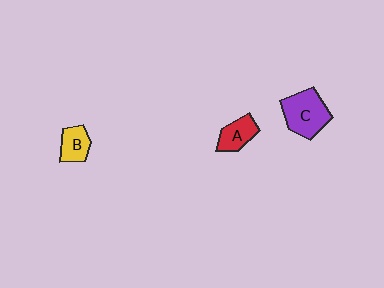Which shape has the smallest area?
Shape B (yellow).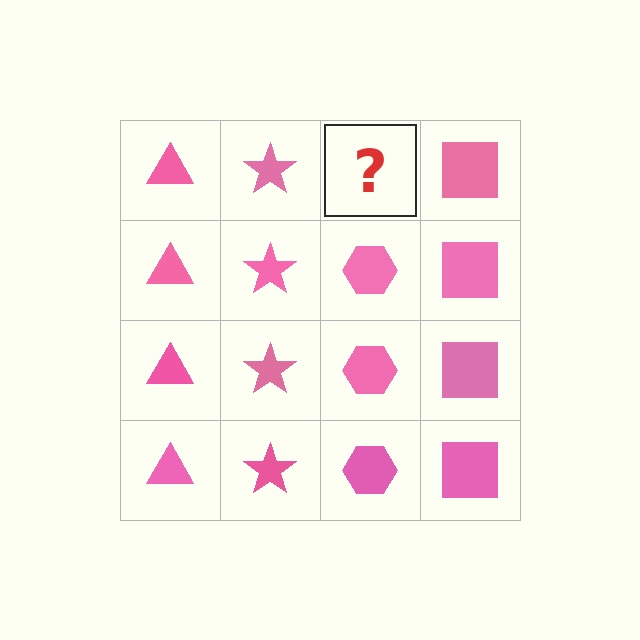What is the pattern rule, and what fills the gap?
The rule is that each column has a consistent shape. The gap should be filled with a pink hexagon.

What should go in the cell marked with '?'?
The missing cell should contain a pink hexagon.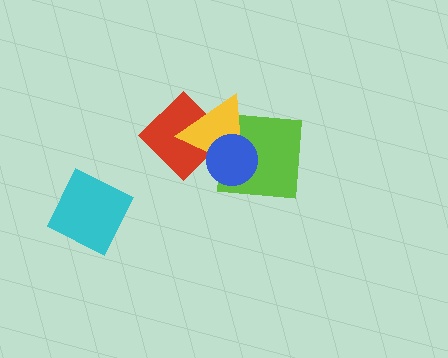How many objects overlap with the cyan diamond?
0 objects overlap with the cyan diamond.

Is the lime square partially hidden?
Yes, it is partially covered by another shape.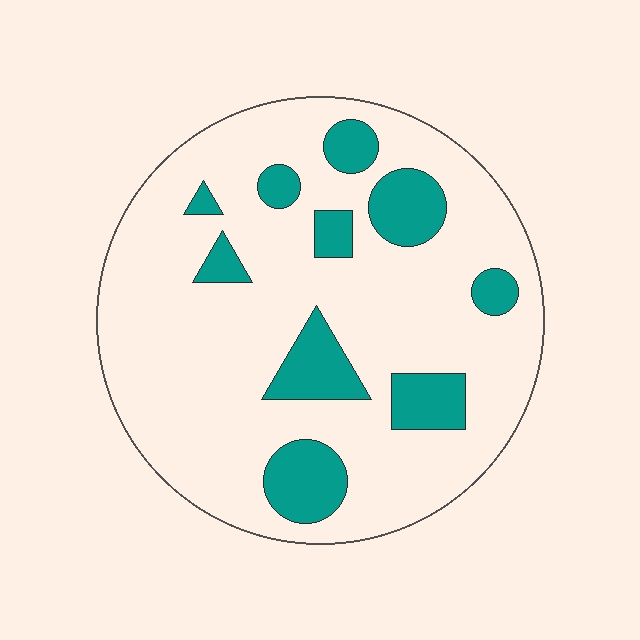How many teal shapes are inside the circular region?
10.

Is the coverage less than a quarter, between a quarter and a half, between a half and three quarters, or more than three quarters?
Less than a quarter.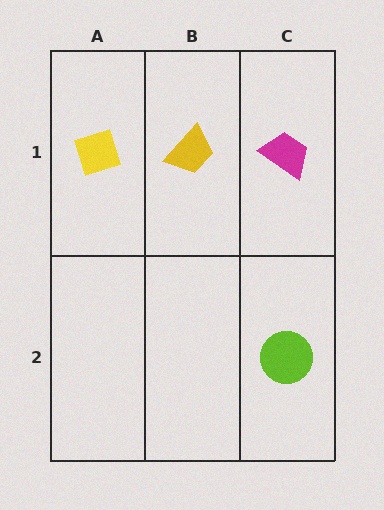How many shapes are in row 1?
3 shapes.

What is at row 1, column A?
A yellow diamond.